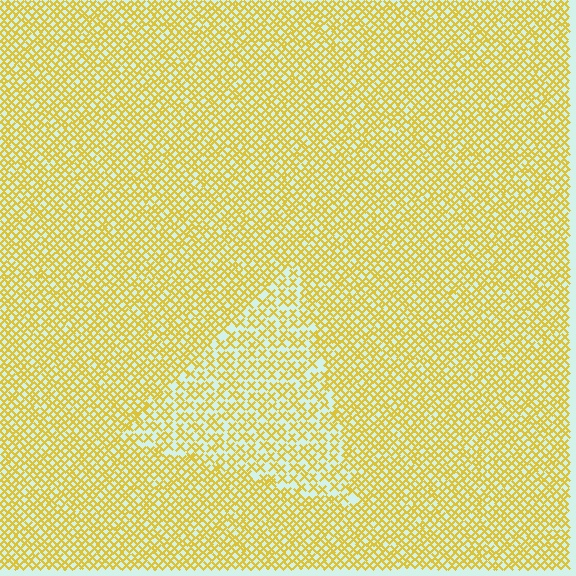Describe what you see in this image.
The image contains small yellow elements arranged at two different densities. A triangle-shaped region is visible where the elements are less densely packed than the surrounding area.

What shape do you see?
I see a triangle.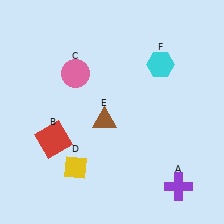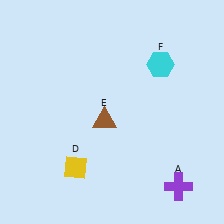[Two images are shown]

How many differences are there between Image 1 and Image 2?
There are 2 differences between the two images.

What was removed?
The red square (B), the pink circle (C) were removed in Image 2.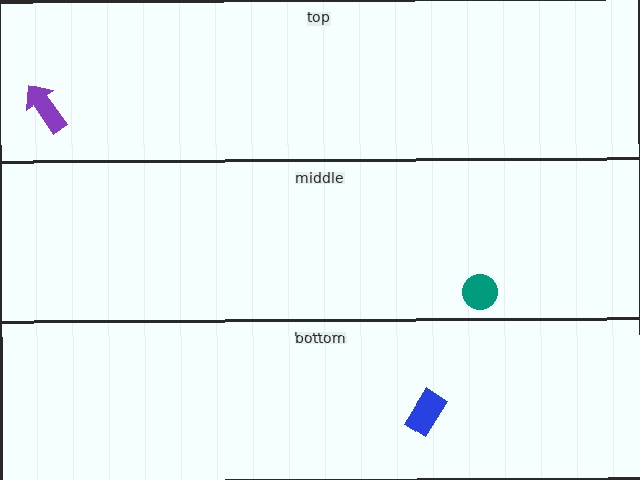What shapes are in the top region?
The purple arrow.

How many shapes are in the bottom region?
1.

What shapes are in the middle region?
The teal circle.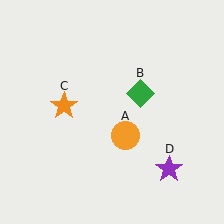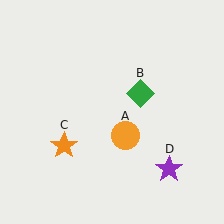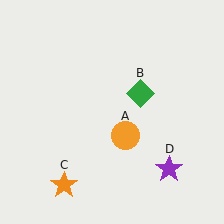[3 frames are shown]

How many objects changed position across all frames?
1 object changed position: orange star (object C).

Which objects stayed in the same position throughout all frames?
Orange circle (object A) and green diamond (object B) and purple star (object D) remained stationary.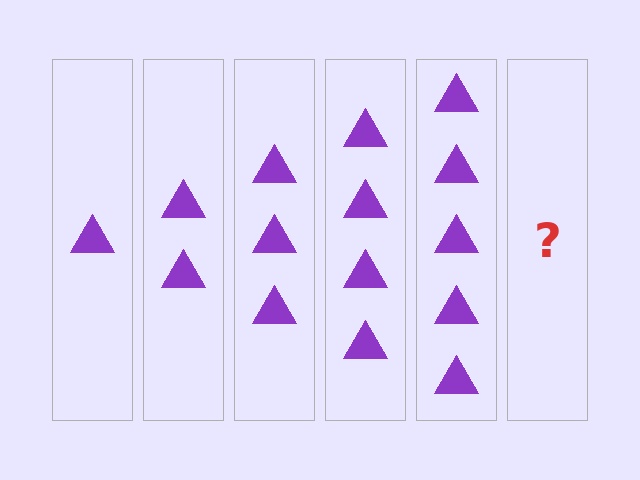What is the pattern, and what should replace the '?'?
The pattern is that each step adds one more triangle. The '?' should be 6 triangles.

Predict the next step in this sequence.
The next step is 6 triangles.